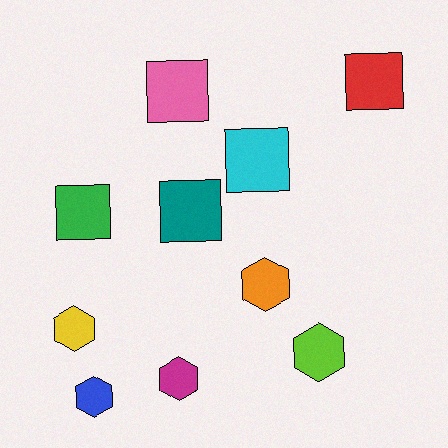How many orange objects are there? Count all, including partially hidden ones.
There is 1 orange object.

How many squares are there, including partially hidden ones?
There are 5 squares.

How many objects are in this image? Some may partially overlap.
There are 10 objects.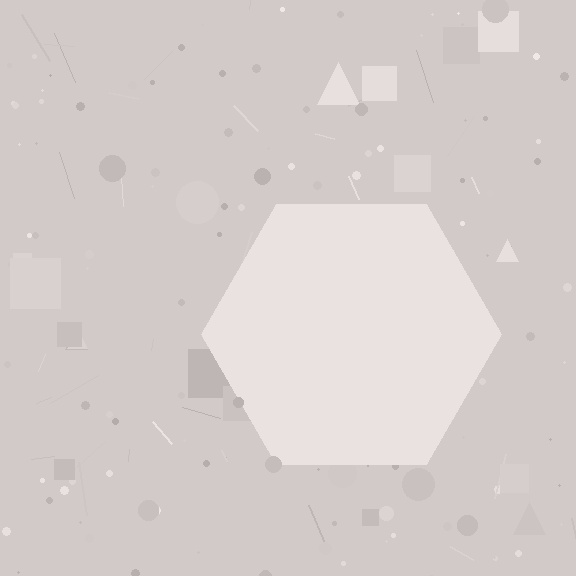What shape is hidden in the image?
A hexagon is hidden in the image.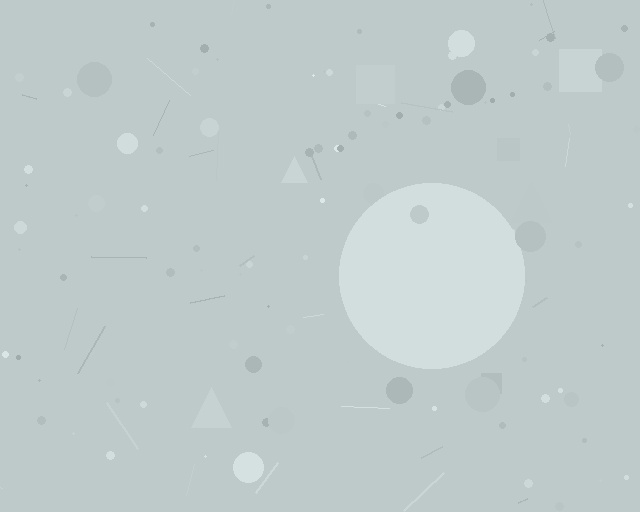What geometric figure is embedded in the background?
A circle is embedded in the background.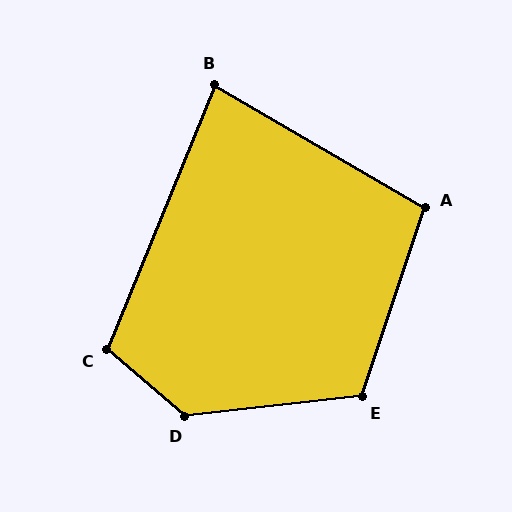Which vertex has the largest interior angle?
D, at approximately 133 degrees.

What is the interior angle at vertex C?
Approximately 109 degrees (obtuse).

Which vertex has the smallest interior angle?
B, at approximately 82 degrees.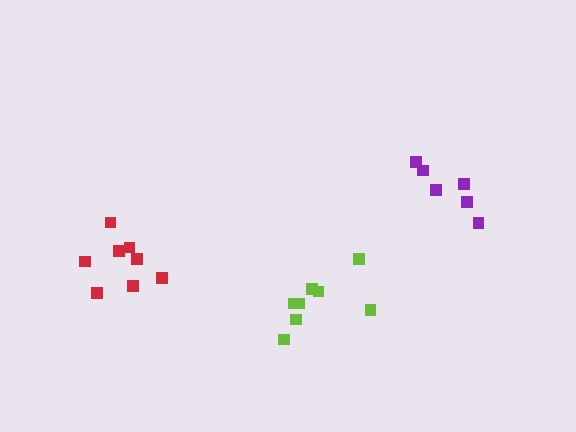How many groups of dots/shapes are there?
There are 3 groups.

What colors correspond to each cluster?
The clusters are colored: lime, purple, red.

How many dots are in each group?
Group 1: 8 dots, Group 2: 6 dots, Group 3: 8 dots (22 total).